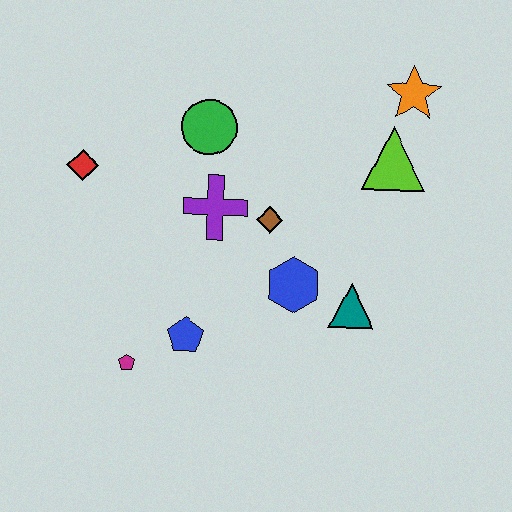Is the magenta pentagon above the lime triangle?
No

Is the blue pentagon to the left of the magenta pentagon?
No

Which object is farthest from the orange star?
The magenta pentagon is farthest from the orange star.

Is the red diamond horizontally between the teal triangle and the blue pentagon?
No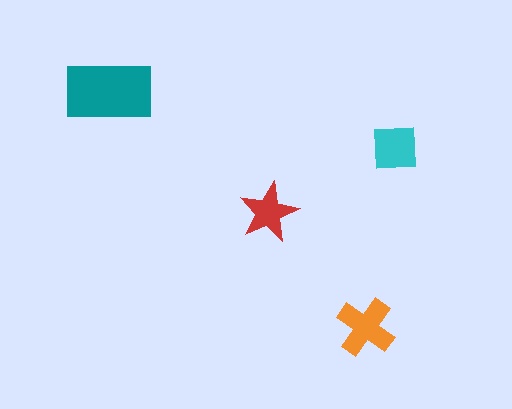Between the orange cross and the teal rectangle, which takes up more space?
The teal rectangle.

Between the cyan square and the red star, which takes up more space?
The cyan square.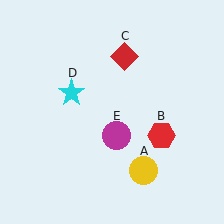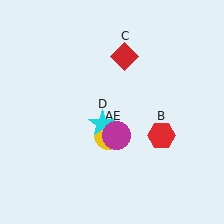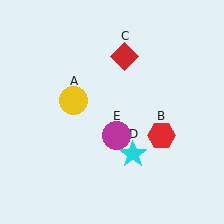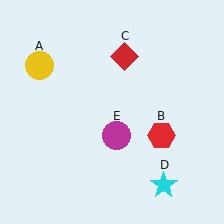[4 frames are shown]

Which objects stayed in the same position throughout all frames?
Red hexagon (object B) and red diamond (object C) and magenta circle (object E) remained stationary.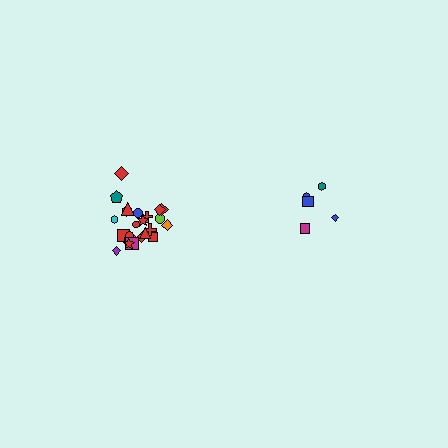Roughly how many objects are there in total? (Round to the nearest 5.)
Roughly 30 objects in total.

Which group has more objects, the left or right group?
The left group.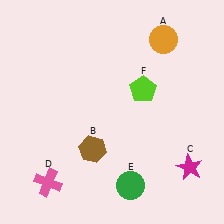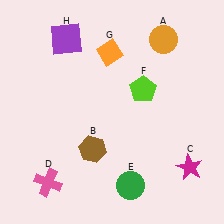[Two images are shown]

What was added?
An orange diamond (G), a purple square (H) were added in Image 2.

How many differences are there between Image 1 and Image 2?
There are 2 differences between the two images.